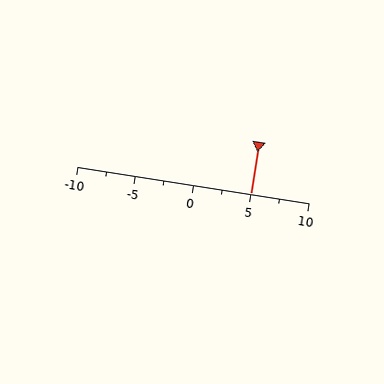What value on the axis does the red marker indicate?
The marker indicates approximately 5.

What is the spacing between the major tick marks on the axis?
The major ticks are spaced 5 apart.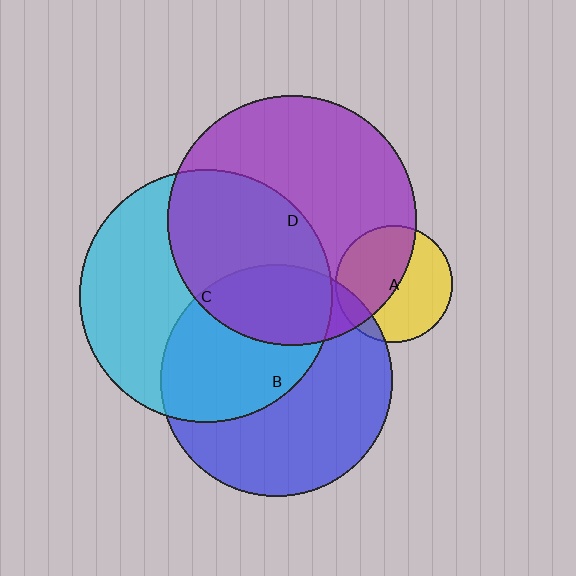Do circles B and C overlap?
Yes.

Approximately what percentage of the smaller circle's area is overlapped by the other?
Approximately 50%.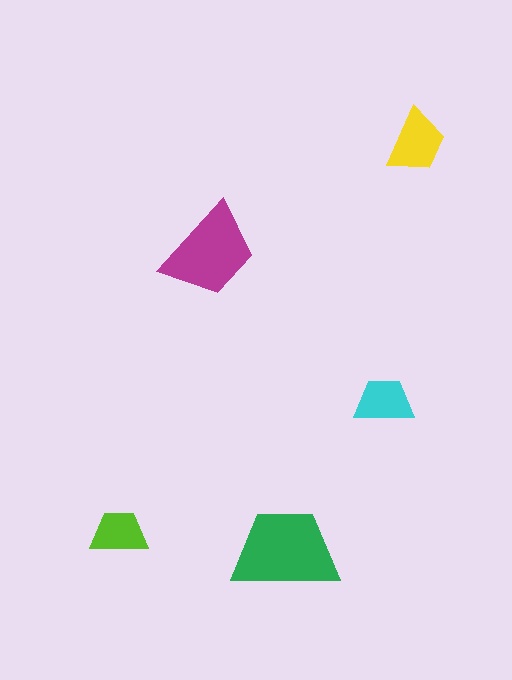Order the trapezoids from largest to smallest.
the green one, the magenta one, the yellow one, the cyan one, the lime one.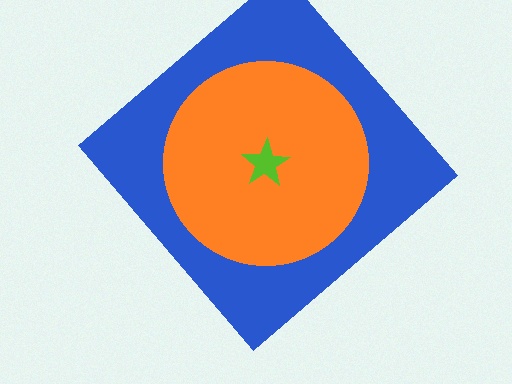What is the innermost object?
The lime star.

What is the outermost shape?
The blue diamond.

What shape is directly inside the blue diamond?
The orange circle.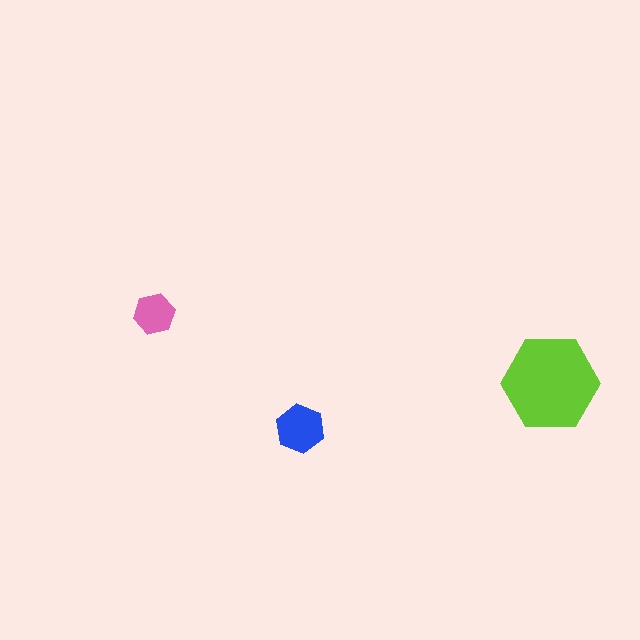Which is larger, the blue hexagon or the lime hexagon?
The lime one.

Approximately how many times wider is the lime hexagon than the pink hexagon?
About 2.5 times wider.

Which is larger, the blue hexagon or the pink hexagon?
The blue one.